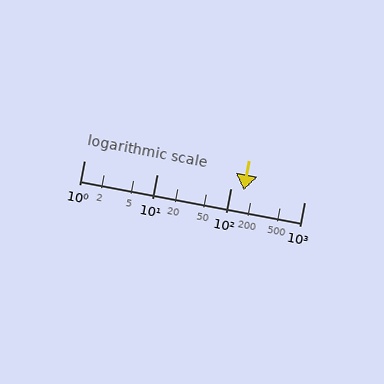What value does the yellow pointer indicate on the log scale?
The pointer indicates approximately 150.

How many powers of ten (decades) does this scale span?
The scale spans 3 decades, from 1 to 1000.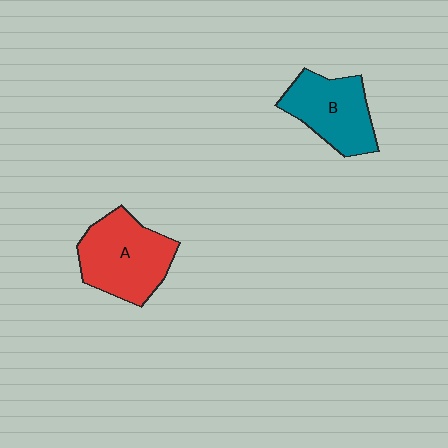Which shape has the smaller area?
Shape B (teal).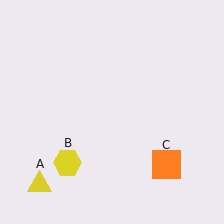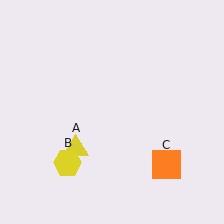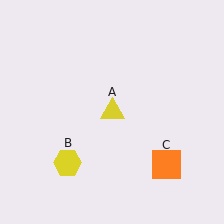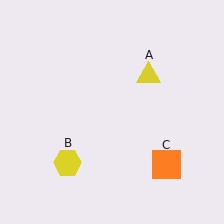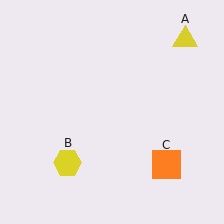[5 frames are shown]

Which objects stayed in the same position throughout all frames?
Yellow hexagon (object B) and orange square (object C) remained stationary.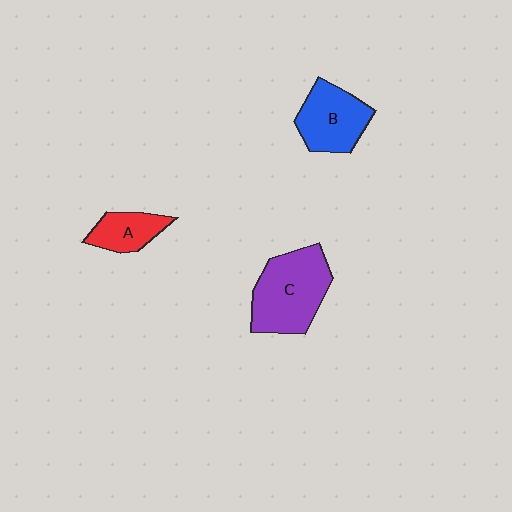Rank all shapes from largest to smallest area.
From largest to smallest: C (purple), B (blue), A (red).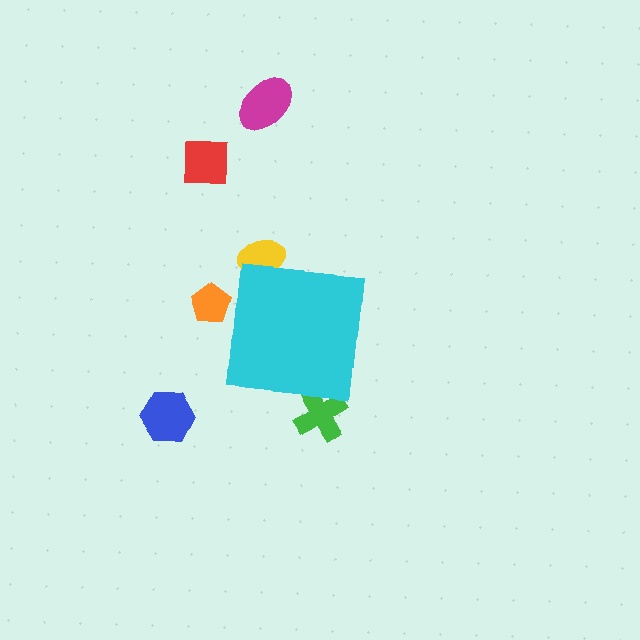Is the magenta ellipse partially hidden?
No, the magenta ellipse is fully visible.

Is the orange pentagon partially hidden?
Yes, the orange pentagon is partially hidden behind the cyan square.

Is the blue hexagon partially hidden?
No, the blue hexagon is fully visible.